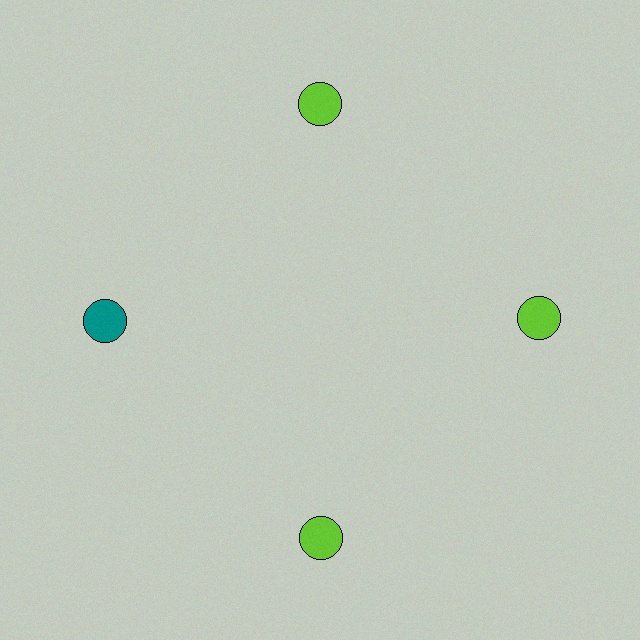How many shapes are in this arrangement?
There are 4 shapes arranged in a ring pattern.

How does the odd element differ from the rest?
It has a different color: teal instead of lime.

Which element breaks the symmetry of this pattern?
The teal circle at roughly the 9 o'clock position breaks the symmetry. All other shapes are lime circles.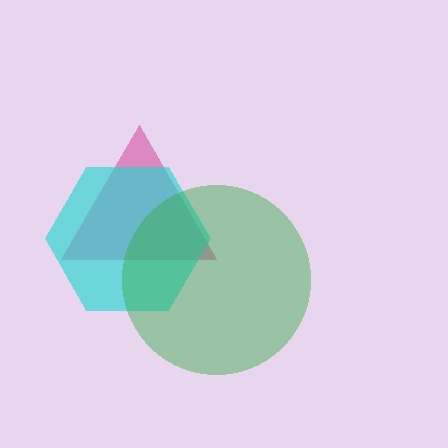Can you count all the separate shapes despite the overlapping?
Yes, there are 3 separate shapes.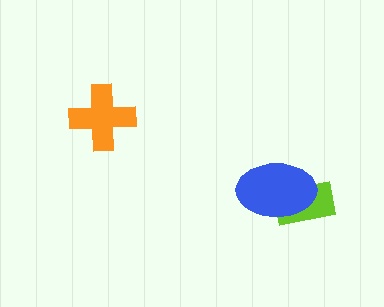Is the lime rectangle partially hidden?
Yes, it is partially covered by another shape.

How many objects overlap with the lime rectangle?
1 object overlaps with the lime rectangle.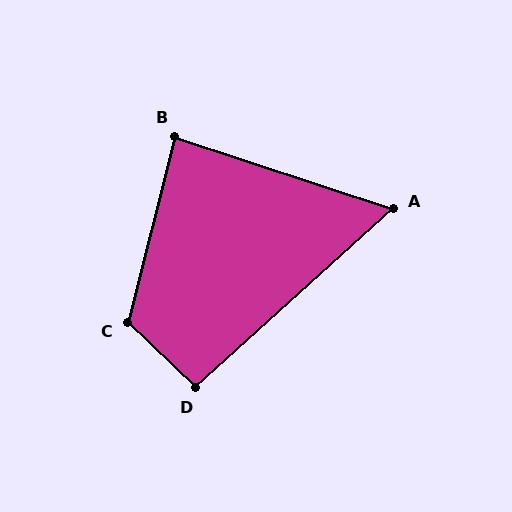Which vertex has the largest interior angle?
C, at approximately 119 degrees.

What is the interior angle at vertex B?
Approximately 86 degrees (approximately right).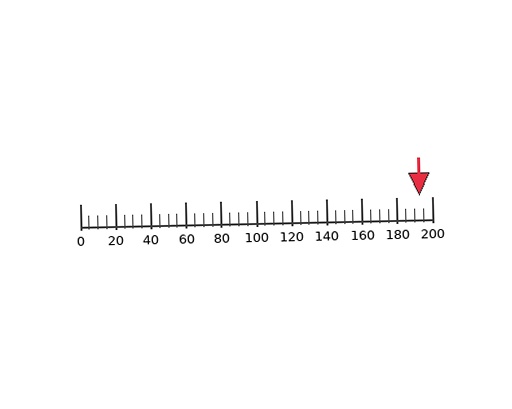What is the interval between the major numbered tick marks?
The major tick marks are spaced 20 units apart.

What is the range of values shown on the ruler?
The ruler shows values from 0 to 200.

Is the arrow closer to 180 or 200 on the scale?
The arrow is closer to 200.